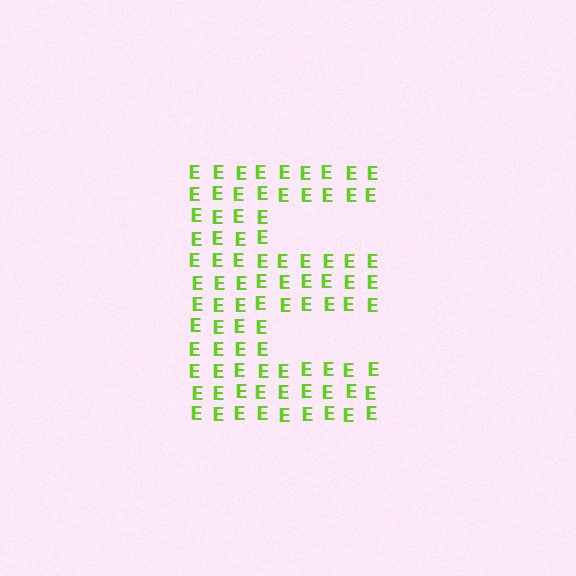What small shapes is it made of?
It is made of small letter E's.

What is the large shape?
The large shape is the letter E.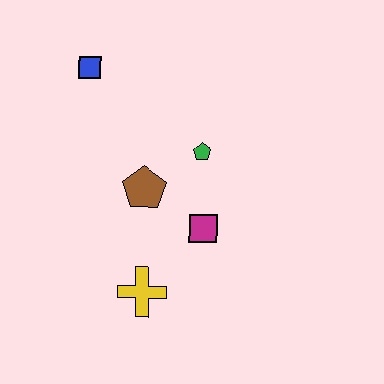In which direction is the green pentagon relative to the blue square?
The green pentagon is to the right of the blue square.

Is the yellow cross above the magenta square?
No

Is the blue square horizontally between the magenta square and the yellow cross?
No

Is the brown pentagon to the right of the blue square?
Yes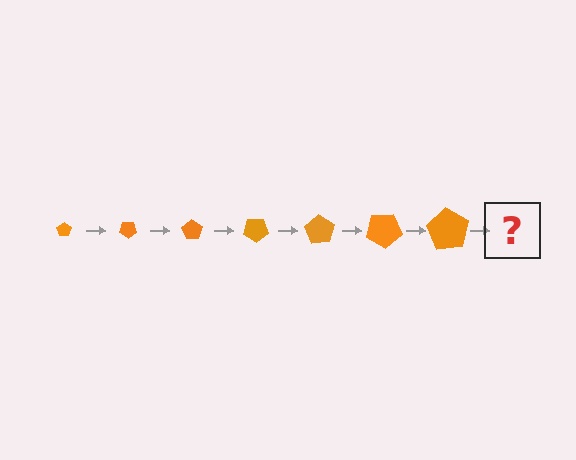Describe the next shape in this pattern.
It should be a pentagon, larger than the previous one and rotated 245 degrees from the start.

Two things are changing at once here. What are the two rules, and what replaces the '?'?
The two rules are that the pentagon grows larger each step and it rotates 35 degrees each step. The '?' should be a pentagon, larger than the previous one and rotated 245 degrees from the start.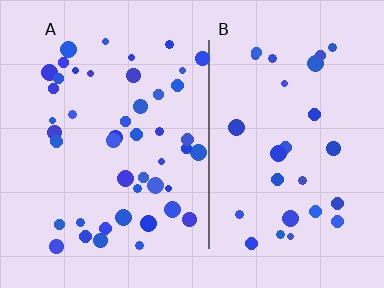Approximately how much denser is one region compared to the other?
Approximately 1.7× — region A over region B.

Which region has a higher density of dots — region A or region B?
A (the left).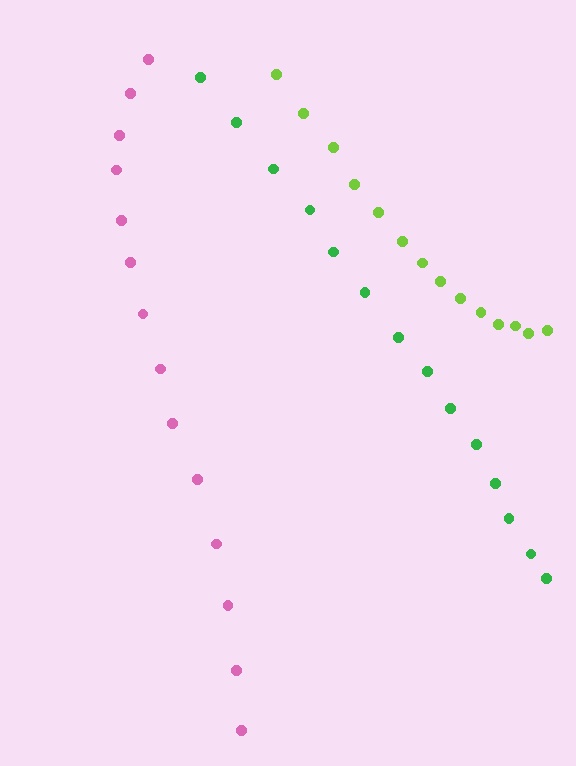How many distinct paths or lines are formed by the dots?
There are 3 distinct paths.